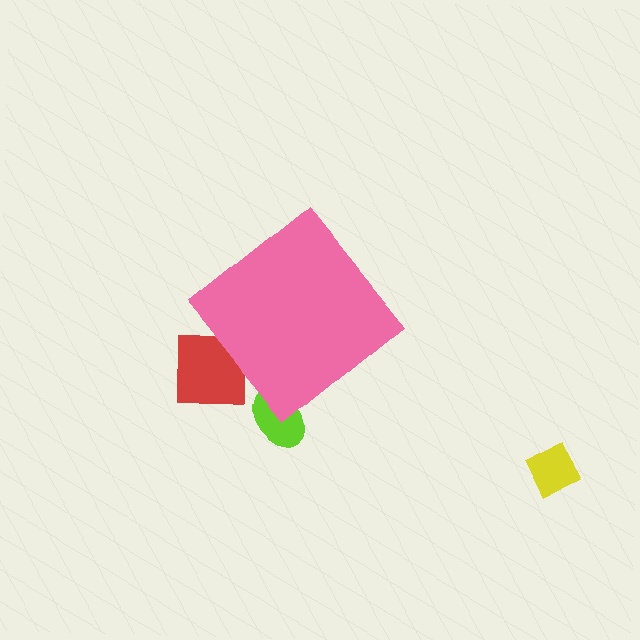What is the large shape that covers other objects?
A pink diamond.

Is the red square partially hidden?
Yes, the red square is partially hidden behind the pink diamond.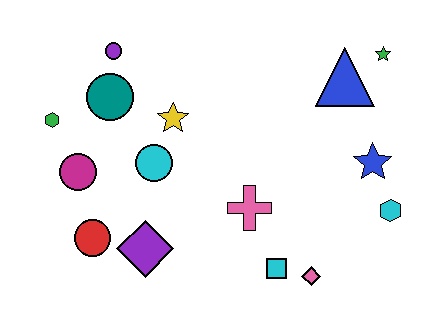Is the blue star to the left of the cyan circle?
No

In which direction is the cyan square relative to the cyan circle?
The cyan square is to the right of the cyan circle.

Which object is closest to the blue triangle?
The green star is closest to the blue triangle.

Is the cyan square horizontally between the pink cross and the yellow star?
No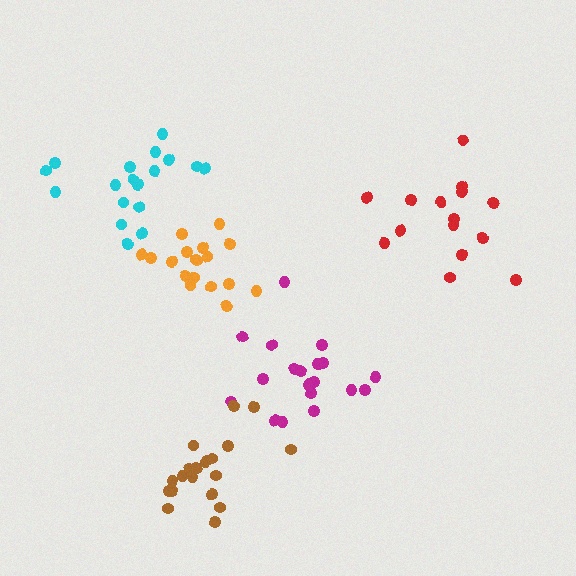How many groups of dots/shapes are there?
There are 5 groups.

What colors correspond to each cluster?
The clusters are colored: magenta, orange, cyan, red, brown.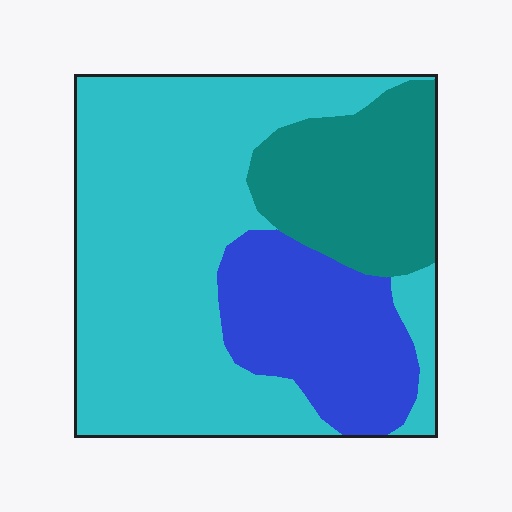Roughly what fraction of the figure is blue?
Blue covers 21% of the figure.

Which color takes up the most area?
Cyan, at roughly 60%.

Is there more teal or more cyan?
Cyan.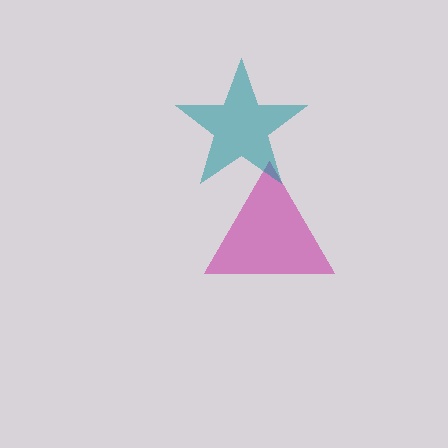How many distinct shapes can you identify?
There are 2 distinct shapes: a magenta triangle, a teal star.